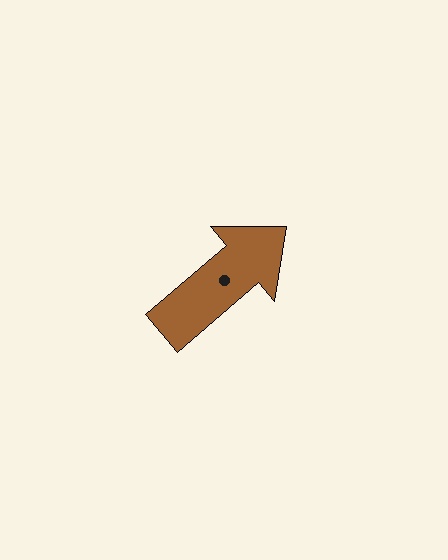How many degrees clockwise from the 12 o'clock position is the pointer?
Approximately 50 degrees.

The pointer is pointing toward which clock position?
Roughly 2 o'clock.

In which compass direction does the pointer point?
Northeast.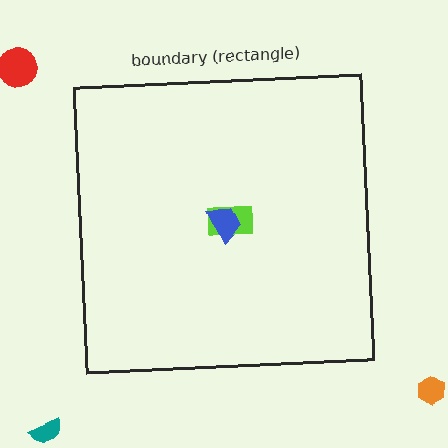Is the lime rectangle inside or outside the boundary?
Inside.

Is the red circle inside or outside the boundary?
Outside.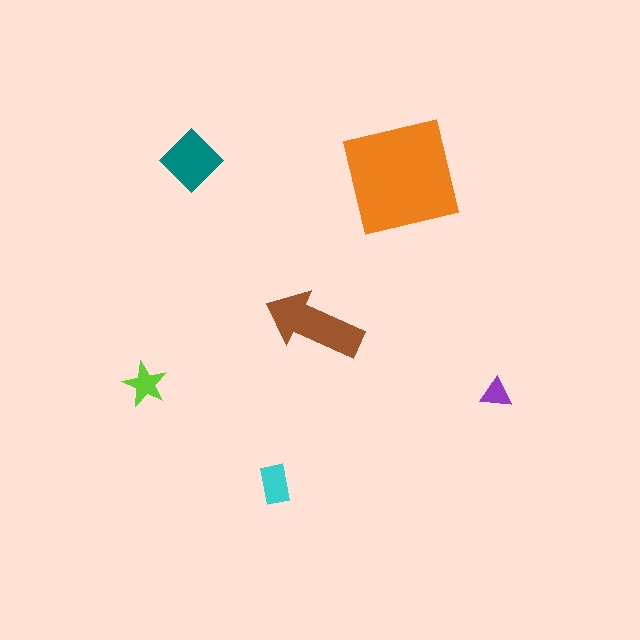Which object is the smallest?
The purple triangle.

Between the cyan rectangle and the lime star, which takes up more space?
The cyan rectangle.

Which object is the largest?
The orange square.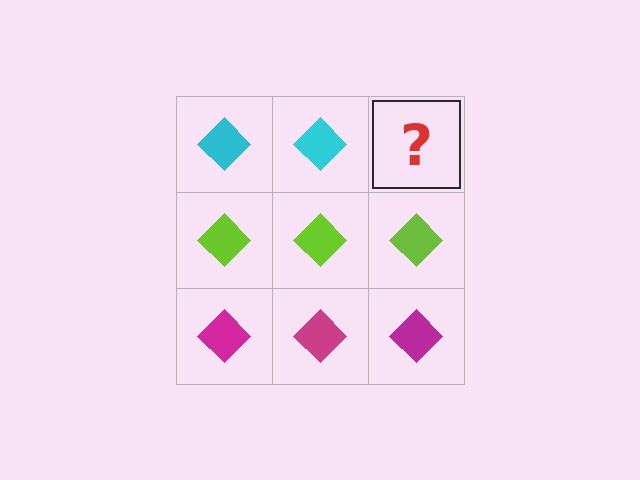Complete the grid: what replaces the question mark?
The question mark should be replaced with a cyan diamond.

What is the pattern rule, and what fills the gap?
The rule is that each row has a consistent color. The gap should be filled with a cyan diamond.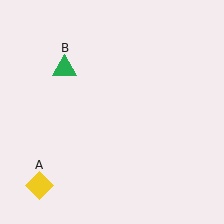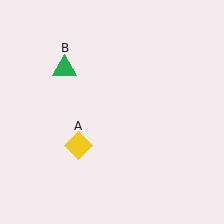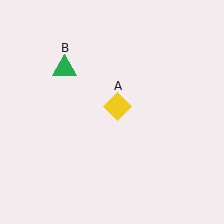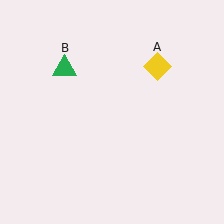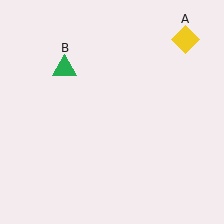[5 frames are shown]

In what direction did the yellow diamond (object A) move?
The yellow diamond (object A) moved up and to the right.